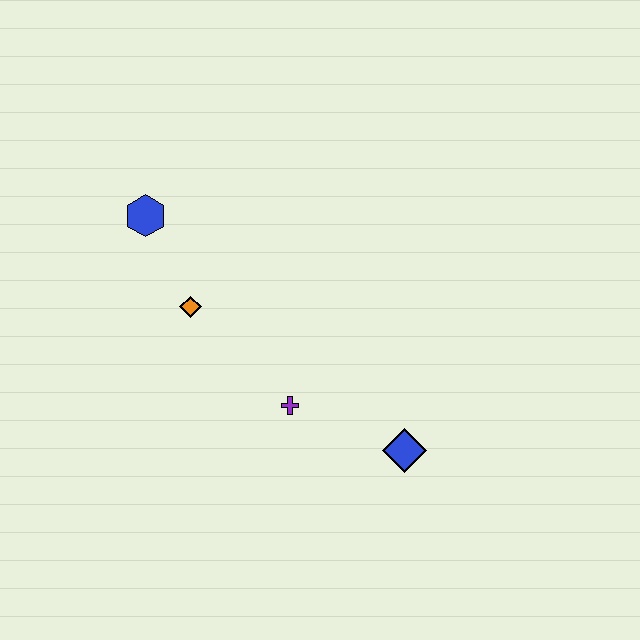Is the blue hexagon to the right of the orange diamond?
No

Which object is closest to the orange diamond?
The blue hexagon is closest to the orange diamond.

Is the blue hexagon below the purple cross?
No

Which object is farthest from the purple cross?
The blue hexagon is farthest from the purple cross.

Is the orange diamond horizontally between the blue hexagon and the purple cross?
Yes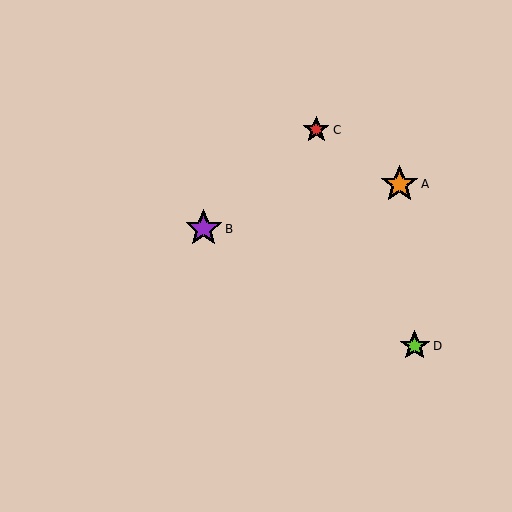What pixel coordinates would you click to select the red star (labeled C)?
Click at (316, 130) to select the red star C.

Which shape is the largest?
The orange star (labeled A) is the largest.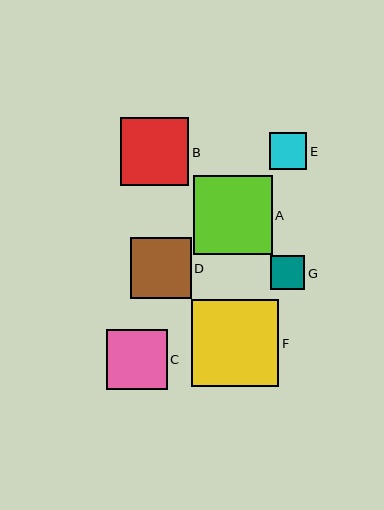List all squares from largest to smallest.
From largest to smallest: F, A, B, D, C, E, G.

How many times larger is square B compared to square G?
Square B is approximately 2.0 times the size of square G.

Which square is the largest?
Square F is the largest with a size of approximately 87 pixels.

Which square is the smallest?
Square G is the smallest with a size of approximately 34 pixels.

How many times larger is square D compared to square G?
Square D is approximately 1.8 times the size of square G.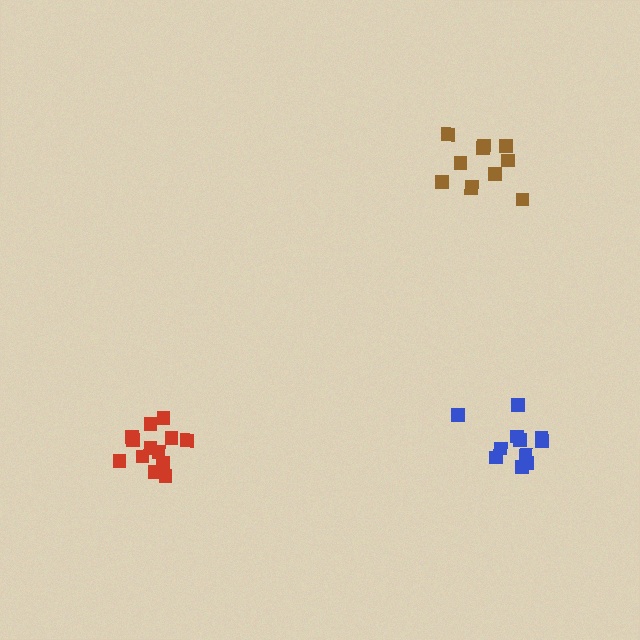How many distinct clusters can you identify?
There are 3 distinct clusters.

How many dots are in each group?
Group 1: 12 dots, Group 2: 11 dots, Group 3: 13 dots (36 total).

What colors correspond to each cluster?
The clusters are colored: brown, blue, red.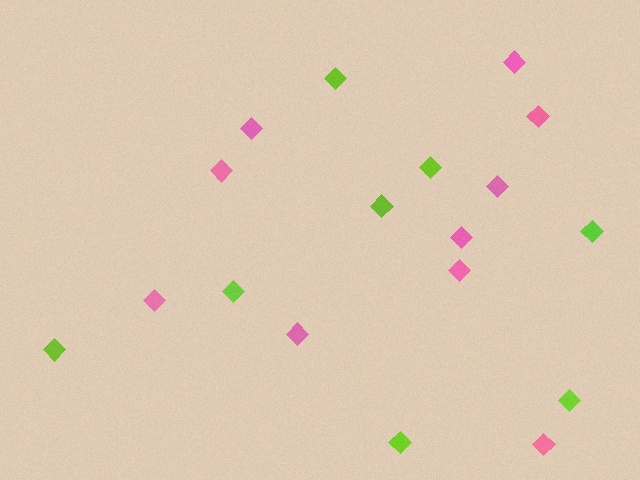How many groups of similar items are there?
There are 2 groups: one group of lime diamonds (8) and one group of pink diamonds (10).